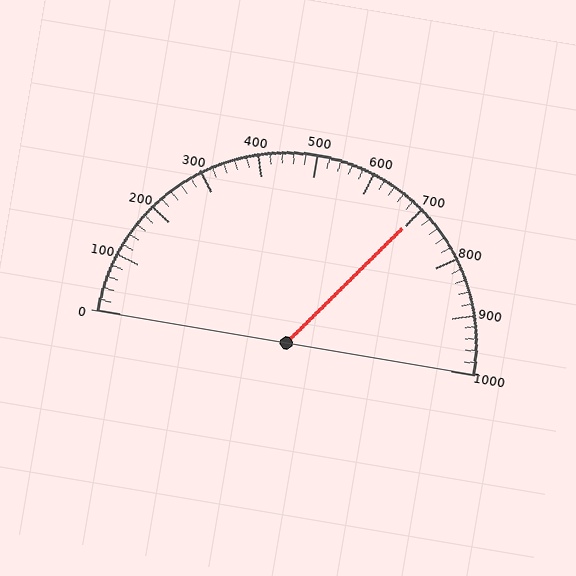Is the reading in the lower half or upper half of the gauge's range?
The reading is in the upper half of the range (0 to 1000).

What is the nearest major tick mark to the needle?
The nearest major tick mark is 700.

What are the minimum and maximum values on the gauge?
The gauge ranges from 0 to 1000.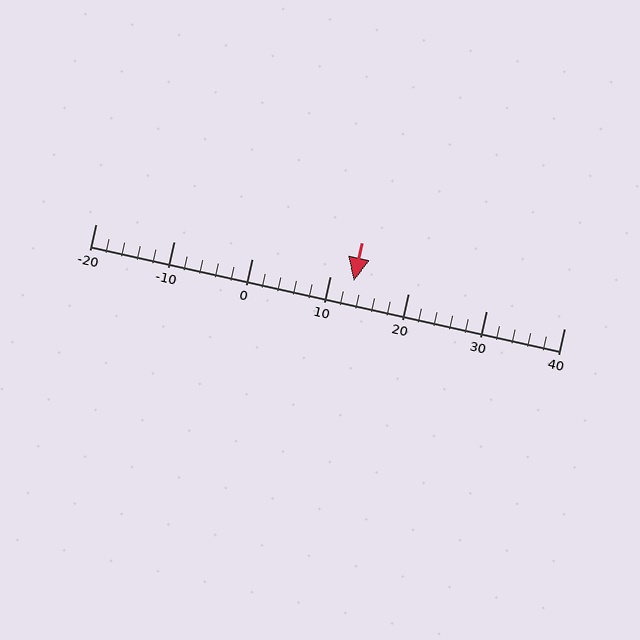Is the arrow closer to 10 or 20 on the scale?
The arrow is closer to 10.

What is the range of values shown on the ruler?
The ruler shows values from -20 to 40.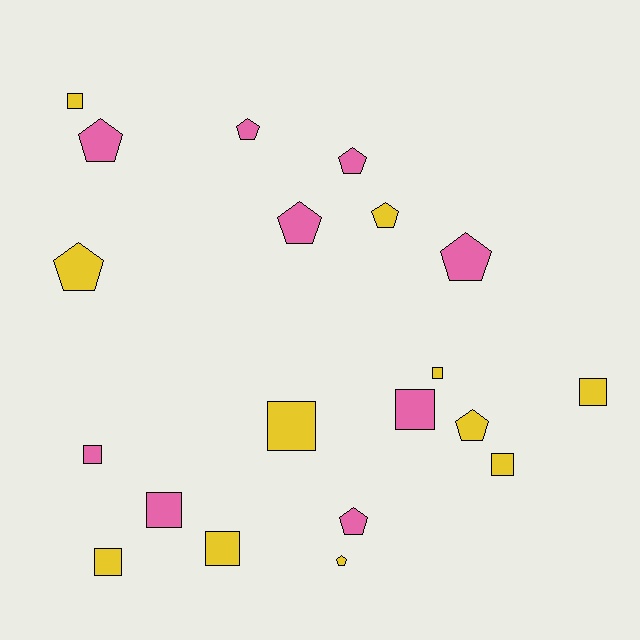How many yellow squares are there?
There are 7 yellow squares.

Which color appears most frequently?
Yellow, with 11 objects.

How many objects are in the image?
There are 20 objects.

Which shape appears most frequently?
Pentagon, with 10 objects.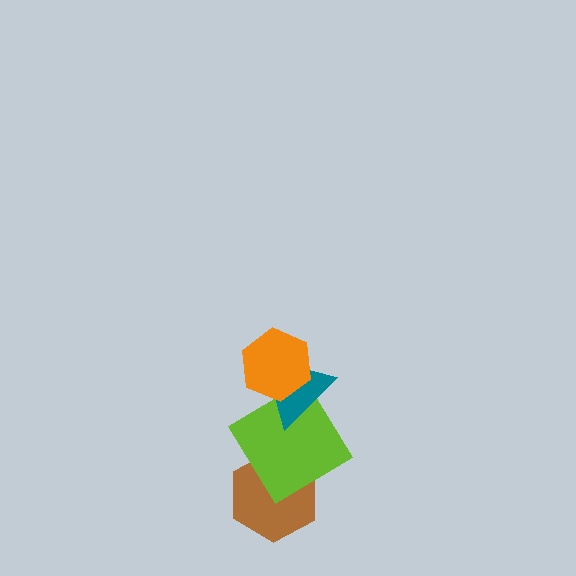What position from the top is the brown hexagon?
The brown hexagon is 4th from the top.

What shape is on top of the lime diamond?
The teal triangle is on top of the lime diamond.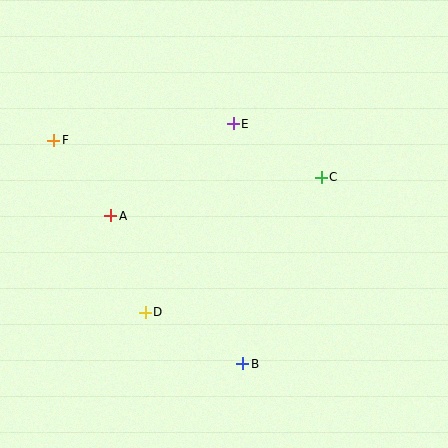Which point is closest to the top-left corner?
Point F is closest to the top-left corner.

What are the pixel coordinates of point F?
Point F is at (54, 140).